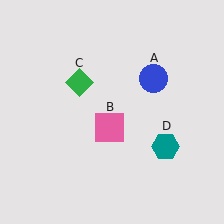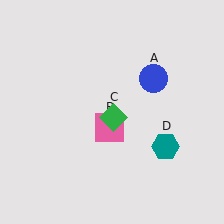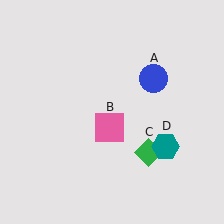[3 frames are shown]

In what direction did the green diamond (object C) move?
The green diamond (object C) moved down and to the right.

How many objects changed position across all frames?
1 object changed position: green diamond (object C).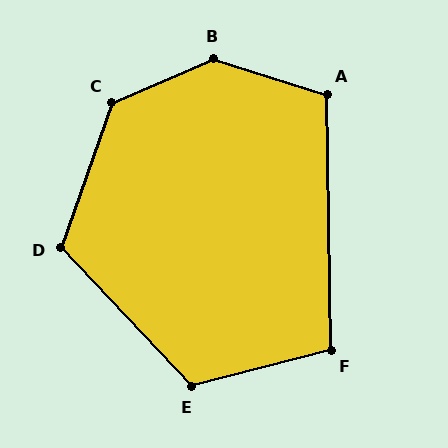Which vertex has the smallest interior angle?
F, at approximately 104 degrees.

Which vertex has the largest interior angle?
B, at approximately 139 degrees.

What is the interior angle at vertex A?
Approximately 108 degrees (obtuse).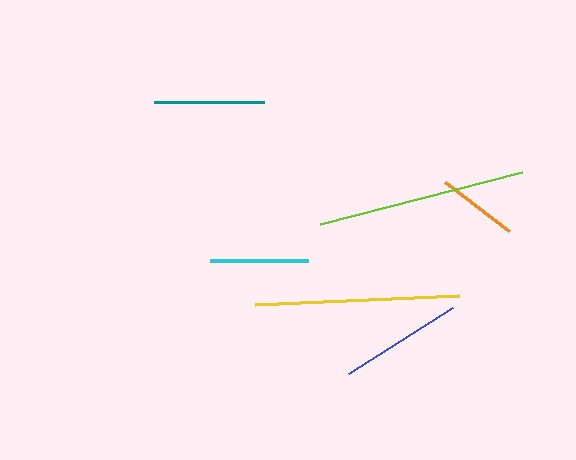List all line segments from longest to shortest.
From longest to shortest: lime, yellow, blue, teal, cyan, orange.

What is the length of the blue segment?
The blue segment is approximately 123 pixels long.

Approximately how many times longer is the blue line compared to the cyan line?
The blue line is approximately 1.3 times the length of the cyan line.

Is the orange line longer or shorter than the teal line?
The teal line is longer than the orange line.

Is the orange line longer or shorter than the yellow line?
The yellow line is longer than the orange line.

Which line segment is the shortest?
The orange line is the shortest at approximately 80 pixels.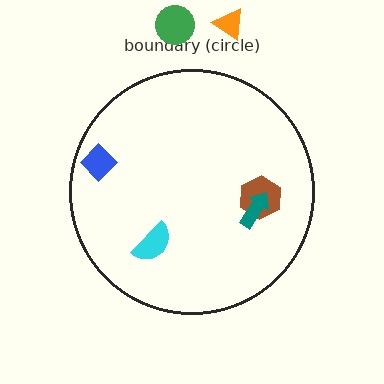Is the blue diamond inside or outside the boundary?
Inside.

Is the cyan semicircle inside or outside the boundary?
Inside.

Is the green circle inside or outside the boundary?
Outside.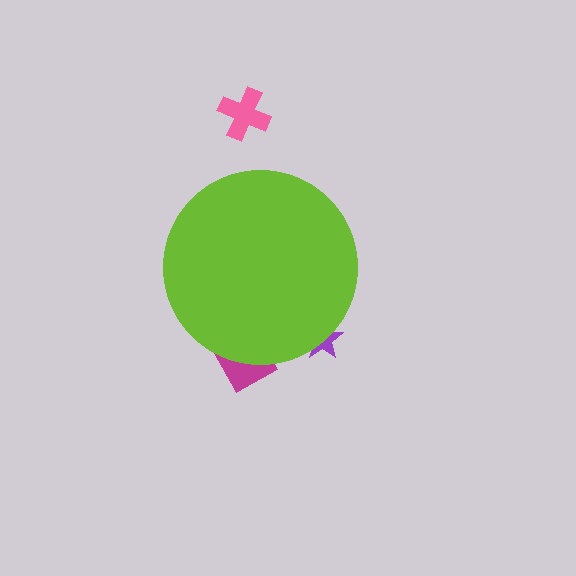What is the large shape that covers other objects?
A lime circle.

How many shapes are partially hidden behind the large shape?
2 shapes are partially hidden.